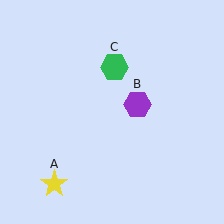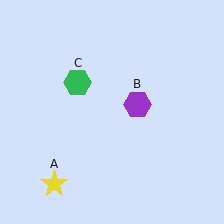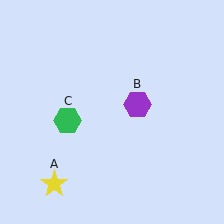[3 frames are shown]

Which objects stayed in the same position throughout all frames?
Yellow star (object A) and purple hexagon (object B) remained stationary.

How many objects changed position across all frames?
1 object changed position: green hexagon (object C).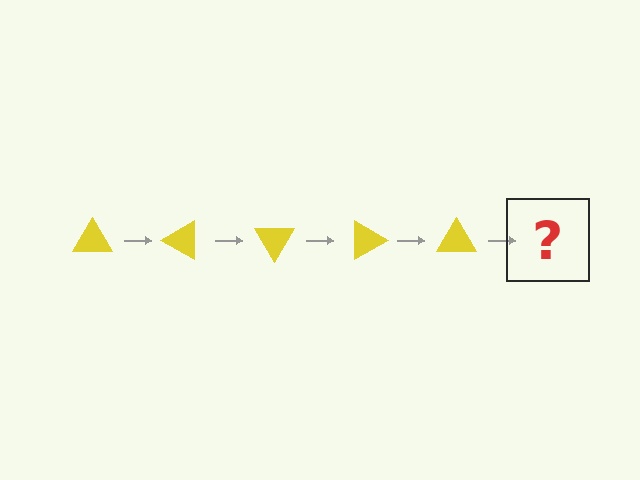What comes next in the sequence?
The next element should be a yellow triangle rotated 150 degrees.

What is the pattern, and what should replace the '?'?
The pattern is that the triangle rotates 30 degrees each step. The '?' should be a yellow triangle rotated 150 degrees.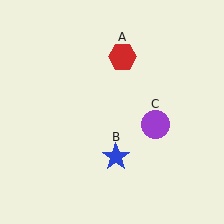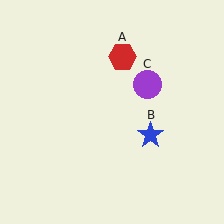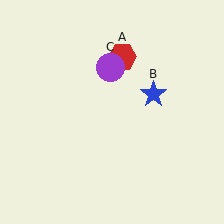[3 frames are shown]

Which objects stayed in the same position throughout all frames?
Red hexagon (object A) remained stationary.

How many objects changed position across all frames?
2 objects changed position: blue star (object B), purple circle (object C).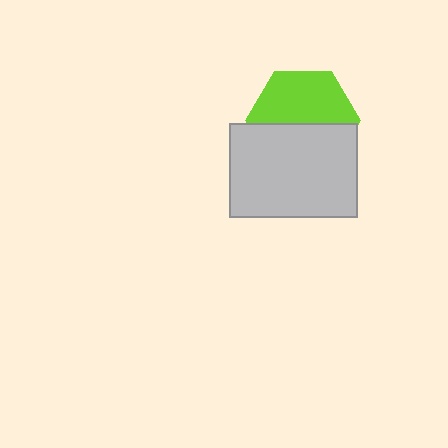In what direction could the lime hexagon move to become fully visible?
The lime hexagon could move up. That would shift it out from behind the light gray rectangle entirely.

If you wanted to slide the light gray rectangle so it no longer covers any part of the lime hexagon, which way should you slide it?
Slide it down — that is the most direct way to separate the two shapes.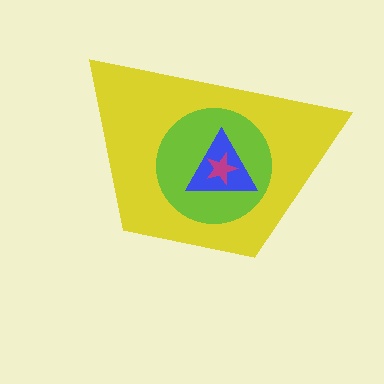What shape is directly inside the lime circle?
The blue triangle.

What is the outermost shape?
The yellow trapezoid.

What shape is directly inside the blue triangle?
The magenta star.